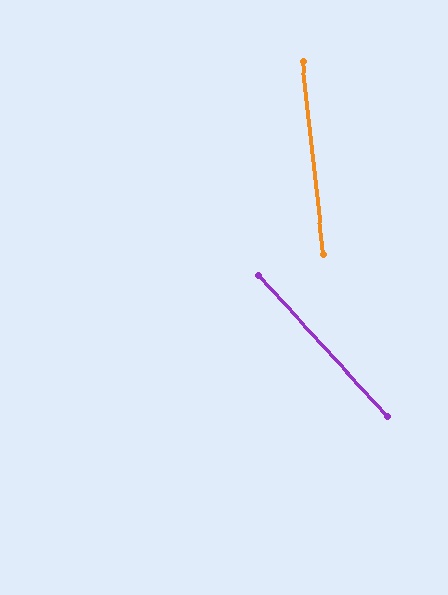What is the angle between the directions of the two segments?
Approximately 36 degrees.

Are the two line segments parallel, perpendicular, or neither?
Neither parallel nor perpendicular — they differ by about 36°.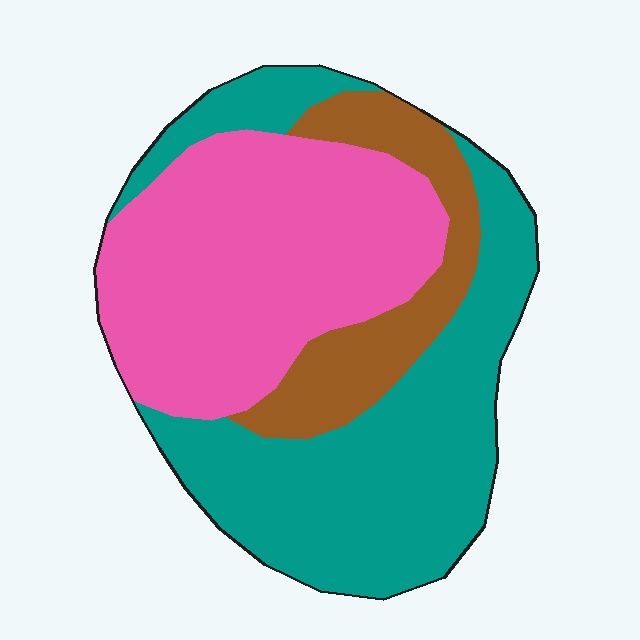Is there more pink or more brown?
Pink.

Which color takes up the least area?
Brown, at roughly 15%.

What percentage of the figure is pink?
Pink takes up about two fifths (2/5) of the figure.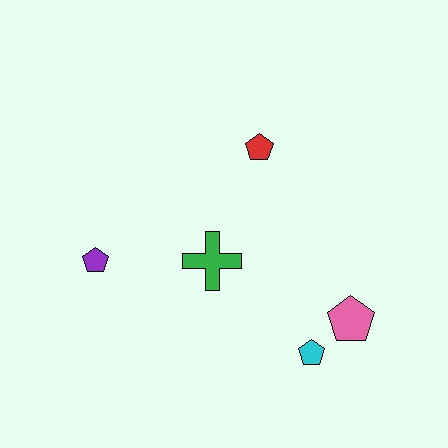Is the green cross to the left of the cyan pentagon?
Yes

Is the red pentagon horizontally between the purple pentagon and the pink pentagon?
Yes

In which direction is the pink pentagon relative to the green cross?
The pink pentagon is to the right of the green cross.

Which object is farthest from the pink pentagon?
The purple pentagon is farthest from the pink pentagon.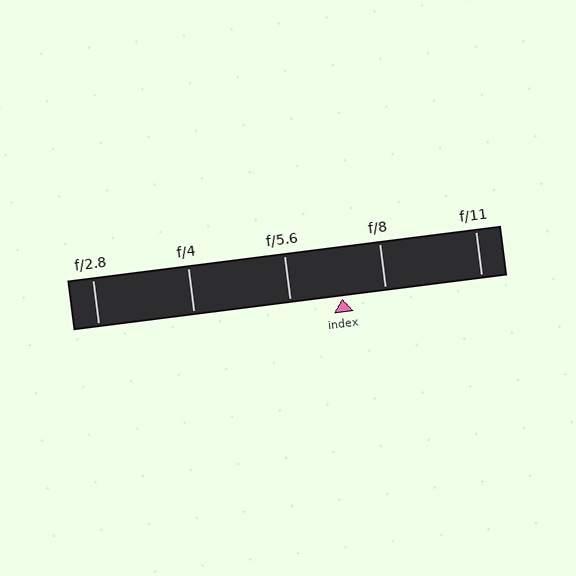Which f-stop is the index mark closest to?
The index mark is closest to f/8.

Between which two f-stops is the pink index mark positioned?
The index mark is between f/5.6 and f/8.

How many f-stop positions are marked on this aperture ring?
There are 5 f-stop positions marked.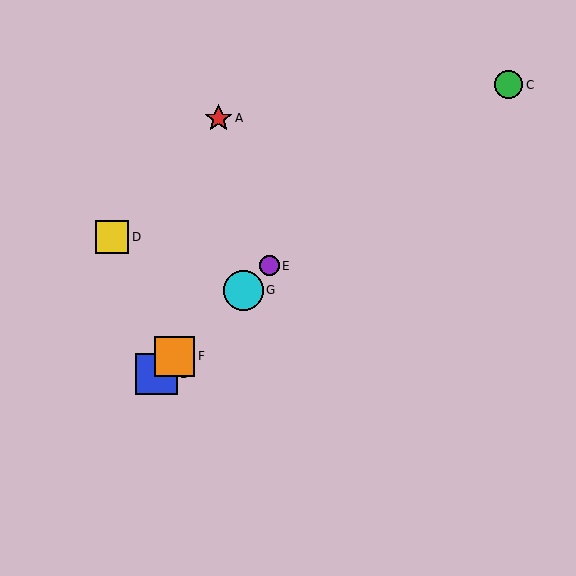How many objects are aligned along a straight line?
4 objects (B, E, F, G) are aligned along a straight line.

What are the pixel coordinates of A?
Object A is at (218, 118).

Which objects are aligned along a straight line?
Objects B, E, F, G are aligned along a straight line.